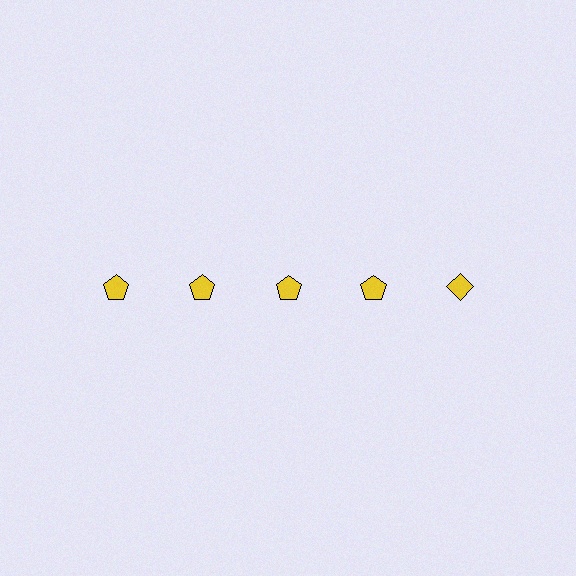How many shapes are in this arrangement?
There are 5 shapes arranged in a grid pattern.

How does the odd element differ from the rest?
It has a different shape: diamond instead of pentagon.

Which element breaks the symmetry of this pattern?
The yellow diamond in the top row, rightmost column breaks the symmetry. All other shapes are yellow pentagons.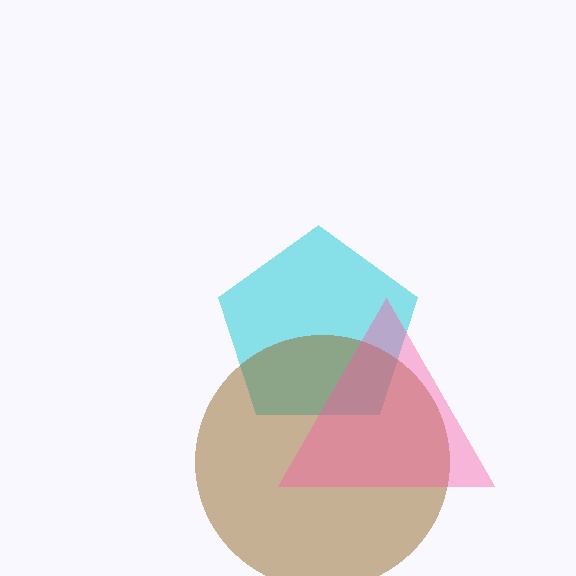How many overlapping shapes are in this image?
There are 3 overlapping shapes in the image.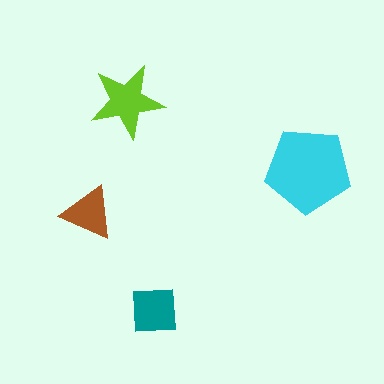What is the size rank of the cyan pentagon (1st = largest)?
1st.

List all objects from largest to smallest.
The cyan pentagon, the lime star, the teal square, the brown triangle.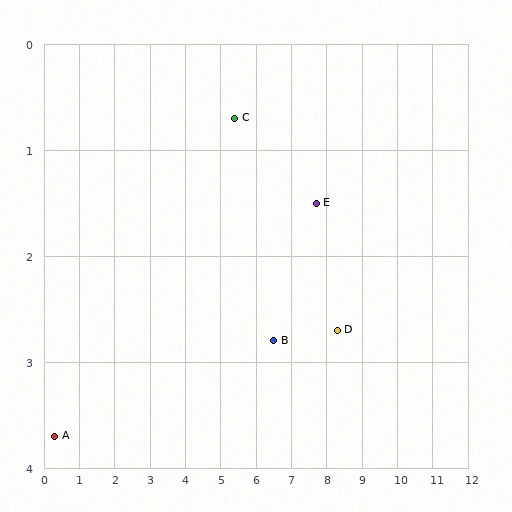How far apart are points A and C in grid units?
Points A and C are about 5.9 grid units apart.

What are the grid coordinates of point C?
Point C is at approximately (5.4, 0.7).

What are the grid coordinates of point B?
Point B is at approximately (6.5, 2.8).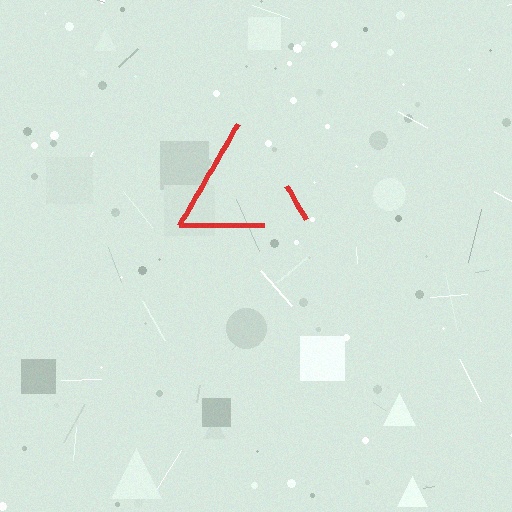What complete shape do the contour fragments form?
The contour fragments form a triangle.